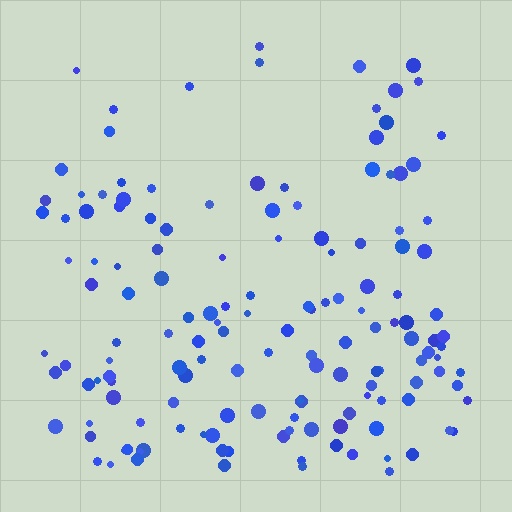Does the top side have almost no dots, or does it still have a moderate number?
Still a moderate number, just noticeably fewer than the bottom.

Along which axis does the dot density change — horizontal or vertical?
Vertical.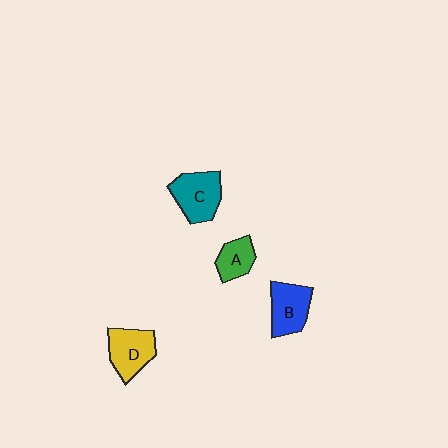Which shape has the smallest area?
Shape A (green).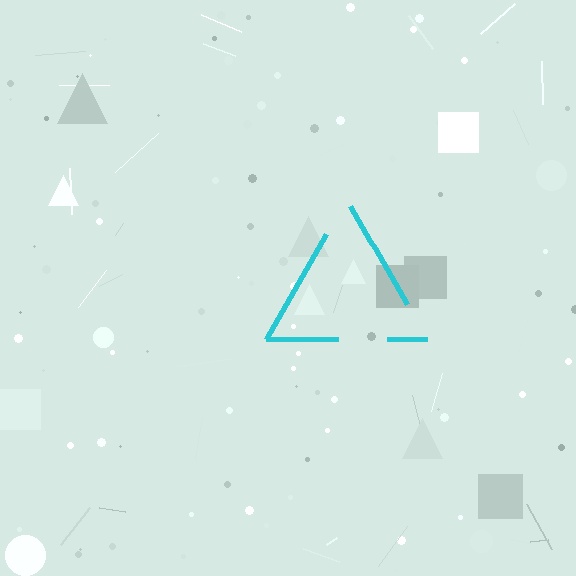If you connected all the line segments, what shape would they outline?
They would outline a triangle.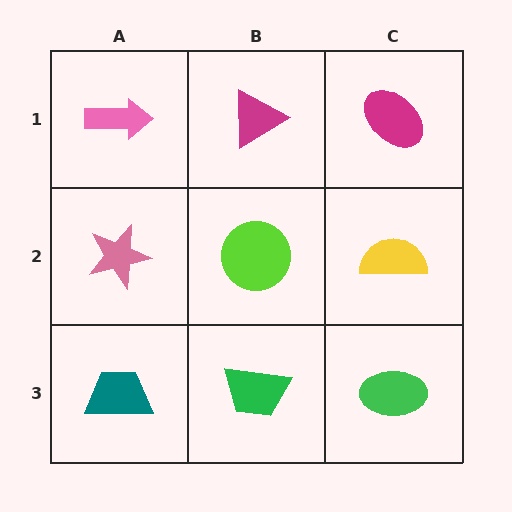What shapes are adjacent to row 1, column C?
A yellow semicircle (row 2, column C), a magenta triangle (row 1, column B).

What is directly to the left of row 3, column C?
A green trapezoid.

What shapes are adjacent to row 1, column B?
A lime circle (row 2, column B), a pink arrow (row 1, column A), a magenta ellipse (row 1, column C).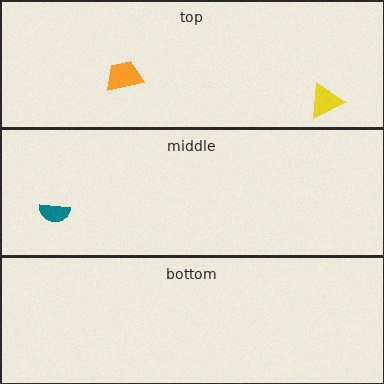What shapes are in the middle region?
The teal semicircle.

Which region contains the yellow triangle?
The top region.